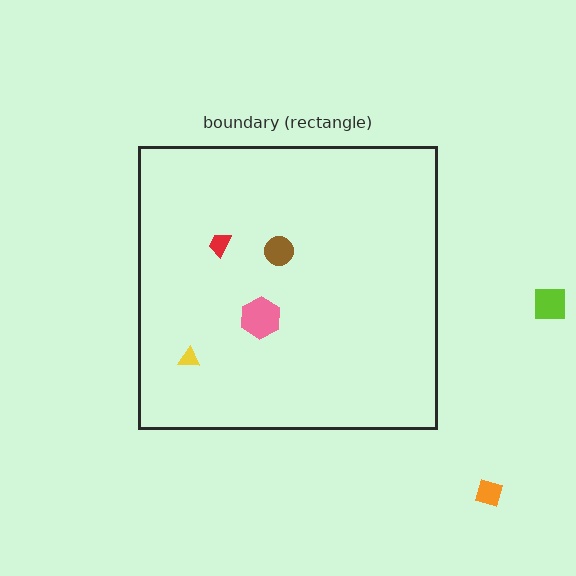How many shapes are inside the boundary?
4 inside, 2 outside.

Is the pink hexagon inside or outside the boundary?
Inside.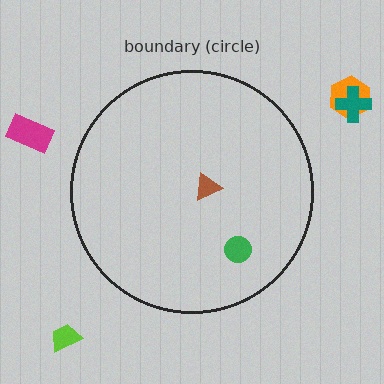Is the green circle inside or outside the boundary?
Inside.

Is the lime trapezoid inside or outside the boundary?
Outside.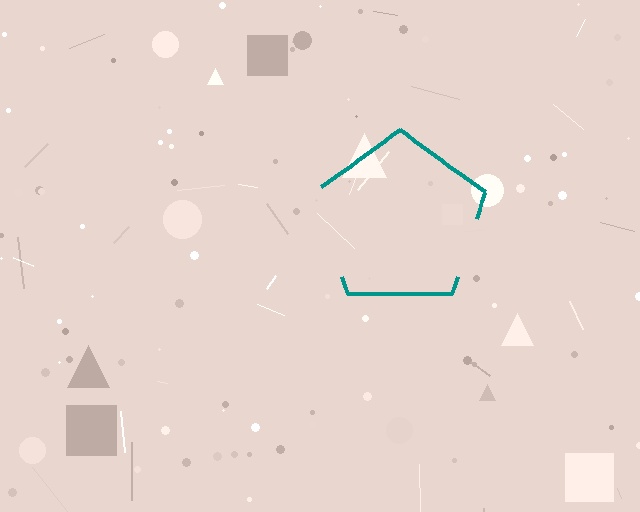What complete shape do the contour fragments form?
The contour fragments form a pentagon.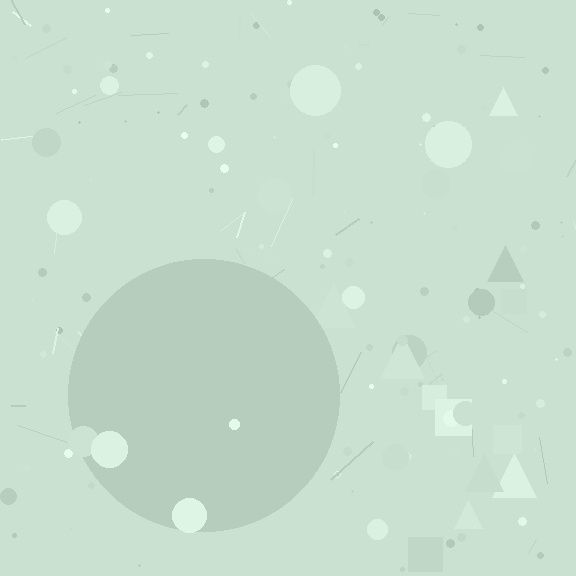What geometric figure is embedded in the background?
A circle is embedded in the background.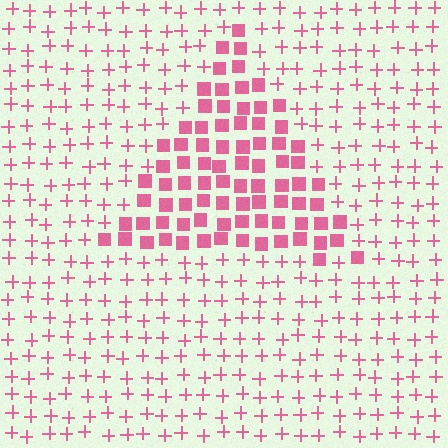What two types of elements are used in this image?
The image uses squares inside the triangle region and plus signs outside it.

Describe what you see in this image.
The image is filled with small pink elements arranged in a uniform grid. A triangle-shaped region contains squares, while the surrounding area contains plus signs. The boundary is defined purely by the change in element shape.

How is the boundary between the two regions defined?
The boundary is defined by a change in element shape: squares inside vs. plus signs outside. All elements share the same color and spacing.